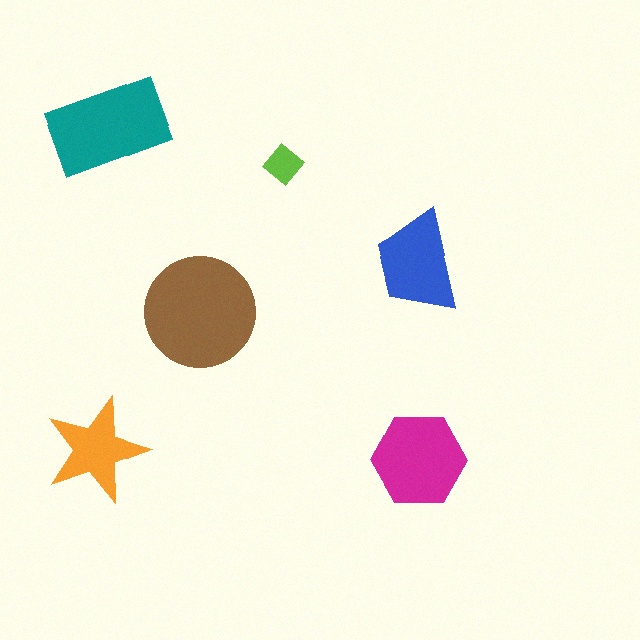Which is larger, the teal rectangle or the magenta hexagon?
The teal rectangle.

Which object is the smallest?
The lime diamond.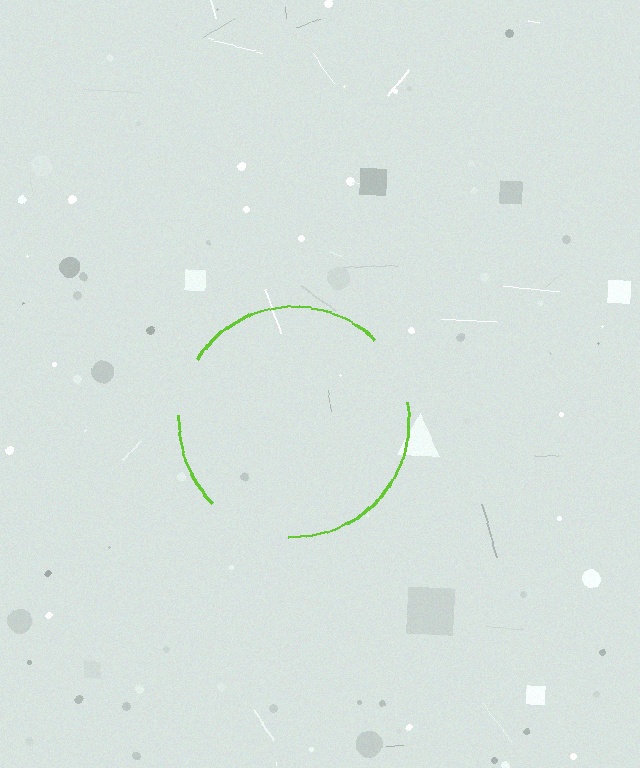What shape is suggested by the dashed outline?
The dashed outline suggests a circle.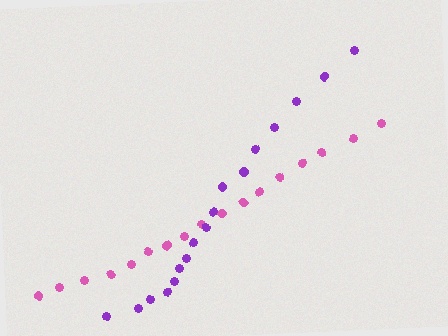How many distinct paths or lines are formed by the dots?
There are 2 distinct paths.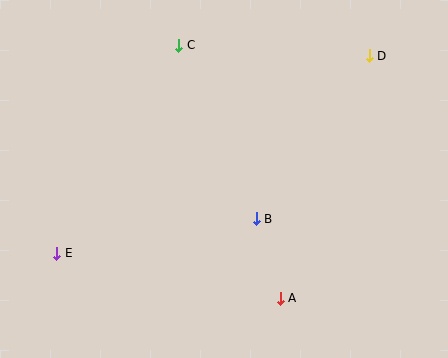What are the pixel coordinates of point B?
Point B is at (256, 219).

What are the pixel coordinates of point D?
Point D is at (369, 56).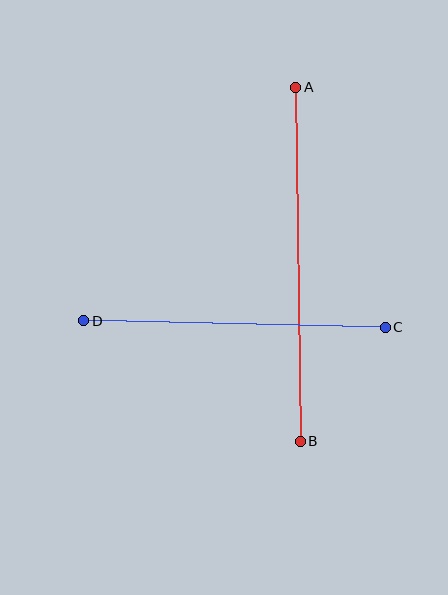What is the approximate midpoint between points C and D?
The midpoint is at approximately (235, 324) pixels.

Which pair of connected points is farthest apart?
Points A and B are farthest apart.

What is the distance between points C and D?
The distance is approximately 301 pixels.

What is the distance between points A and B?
The distance is approximately 354 pixels.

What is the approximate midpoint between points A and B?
The midpoint is at approximately (298, 264) pixels.